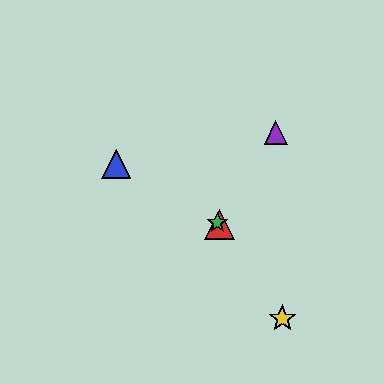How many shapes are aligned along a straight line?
3 shapes (the red triangle, the blue triangle, the green star) are aligned along a straight line.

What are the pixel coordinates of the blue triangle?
The blue triangle is at (116, 164).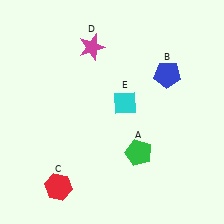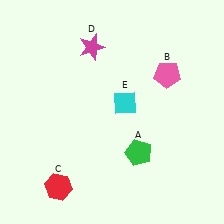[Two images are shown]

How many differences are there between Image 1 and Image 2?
There is 1 difference between the two images.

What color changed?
The pentagon (B) changed from blue in Image 1 to pink in Image 2.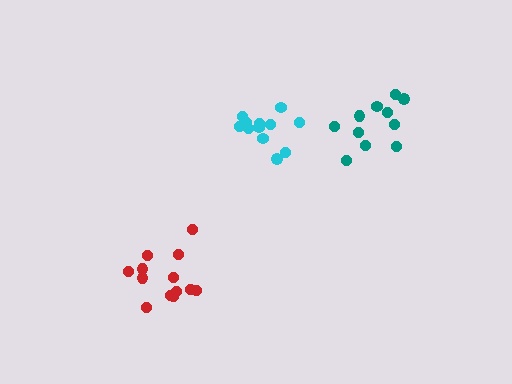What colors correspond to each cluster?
The clusters are colored: cyan, teal, red.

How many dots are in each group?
Group 1: 12 dots, Group 2: 11 dots, Group 3: 13 dots (36 total).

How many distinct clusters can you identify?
There are 3 distinct clusters.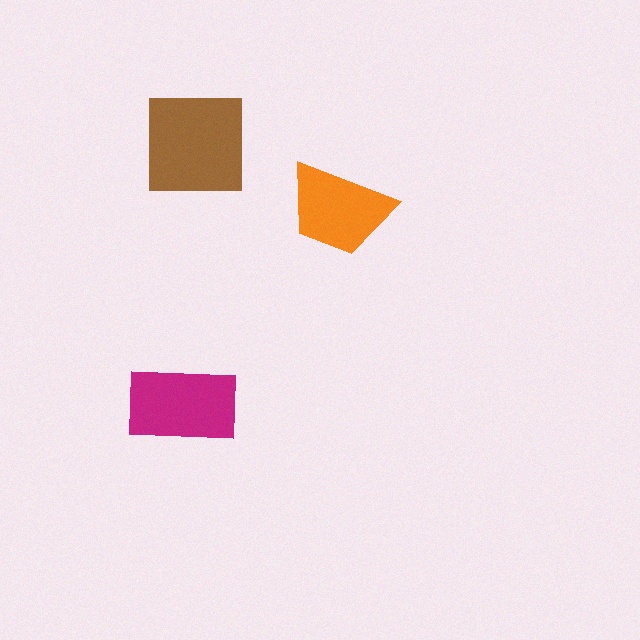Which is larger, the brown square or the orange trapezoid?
The brown square.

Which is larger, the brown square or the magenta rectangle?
The brown square.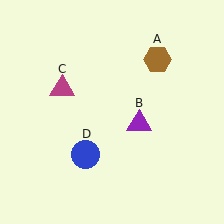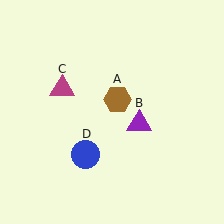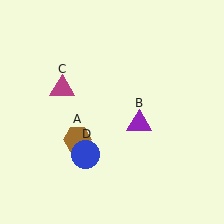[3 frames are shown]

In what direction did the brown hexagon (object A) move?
The brown hexagon (object A) moved down and to the left.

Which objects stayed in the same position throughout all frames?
Purple triangle (object B) and magenta triangle (object C) and blue circle (object D) remained stationary.